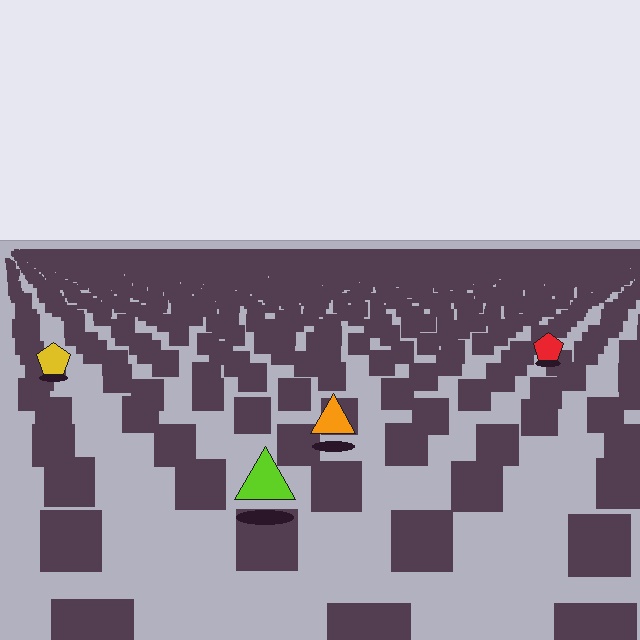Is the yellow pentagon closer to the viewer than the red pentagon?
Yes. The yellow pentagon is closer — you can tell from the texture gradient: the ground texture is coarser near it.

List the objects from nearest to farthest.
From nearest to farthest: the lime triangle, the orange triangle, the yellow pentagon, the red pentagon.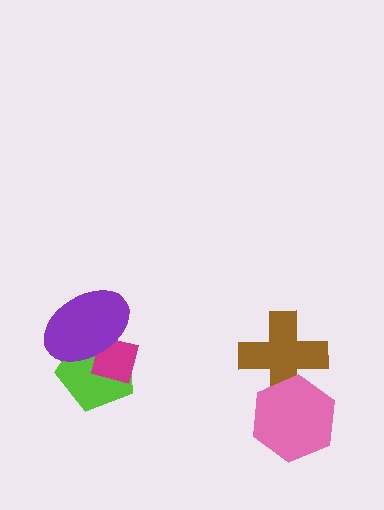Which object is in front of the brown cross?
The pink hexagon is in front of the brown cross.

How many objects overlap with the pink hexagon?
1 object overlaps with the pink hexagon.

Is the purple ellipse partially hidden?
No, no other shape covers it.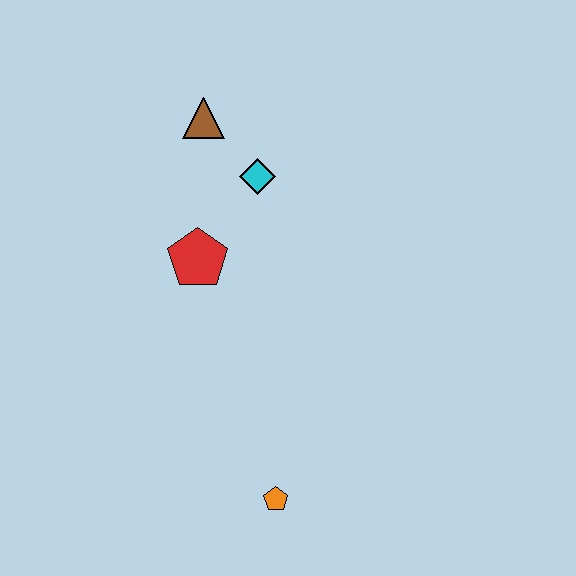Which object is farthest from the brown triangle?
The orange pentagon is farthest from the brown triangle.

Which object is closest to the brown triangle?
The cyan diamond is closest to the brown triangle.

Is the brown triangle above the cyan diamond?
Yes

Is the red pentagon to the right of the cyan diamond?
No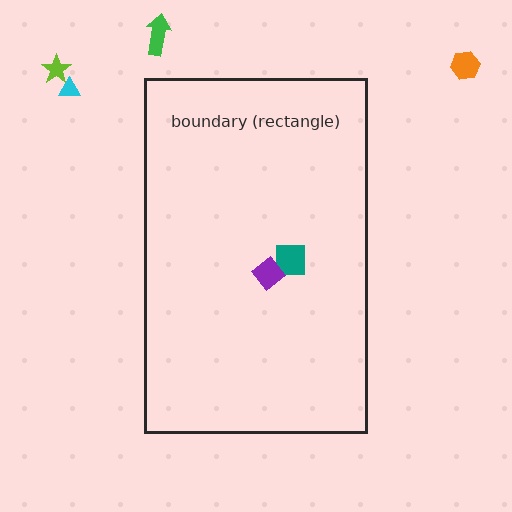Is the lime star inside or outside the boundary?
Outside.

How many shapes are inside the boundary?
2 inside, 4 outside.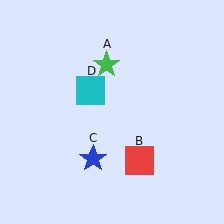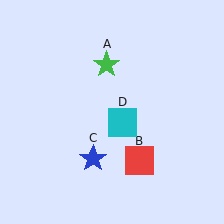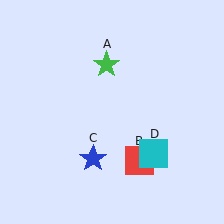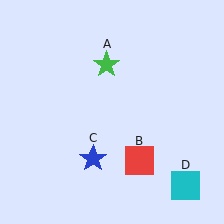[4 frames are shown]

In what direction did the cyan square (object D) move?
The cyan square (object D) moved down and to the right.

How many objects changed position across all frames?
1 object changed position: cyan square (object D).